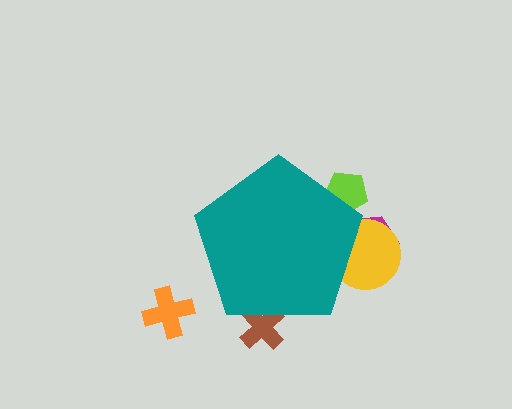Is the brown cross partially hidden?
Yes, the brown cross is partially hidden behind the teal pentagon.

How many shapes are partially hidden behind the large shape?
4 shapes are partially hidden.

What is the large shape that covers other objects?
A teal pentagon.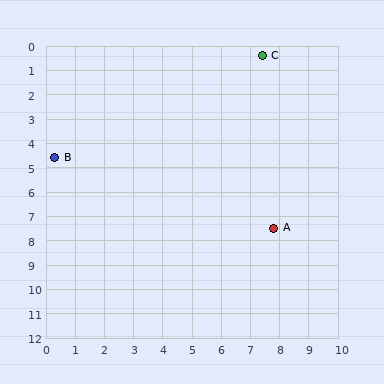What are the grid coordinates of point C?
Point C is at approximately (7.4, 0.4).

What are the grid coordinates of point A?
Point A is at approximately (7.8, 7.5).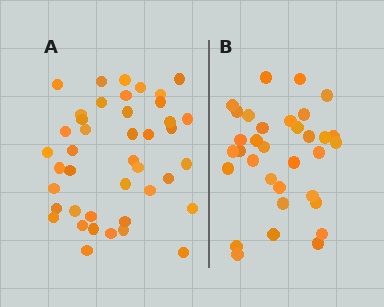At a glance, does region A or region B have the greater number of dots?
Region A (the left region) has more dots.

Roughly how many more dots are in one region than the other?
Region A has roughly 8 or so more dots than region B.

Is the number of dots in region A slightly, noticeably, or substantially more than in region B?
Region A has noticeably more, but not dramatically so. The ratio is roughly 1.3 to 1.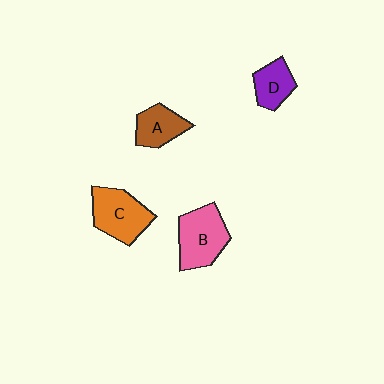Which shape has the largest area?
Shape B (pink).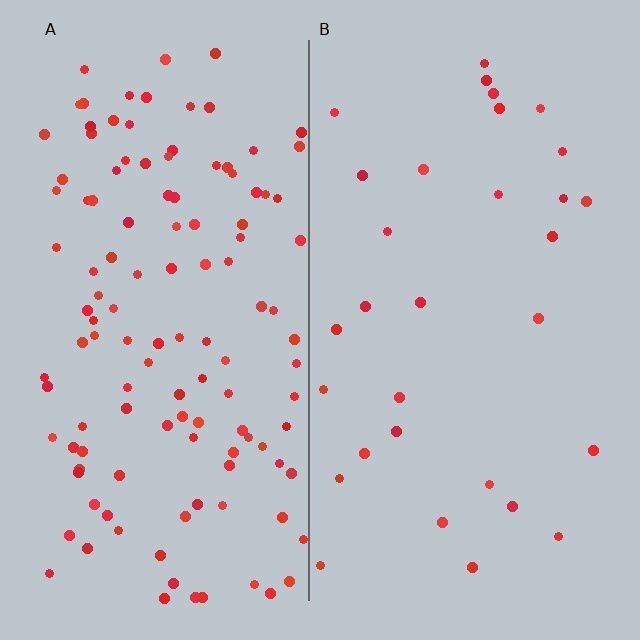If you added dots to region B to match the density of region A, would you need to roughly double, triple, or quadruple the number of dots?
Approximately quadruple.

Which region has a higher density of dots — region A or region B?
A (the left).